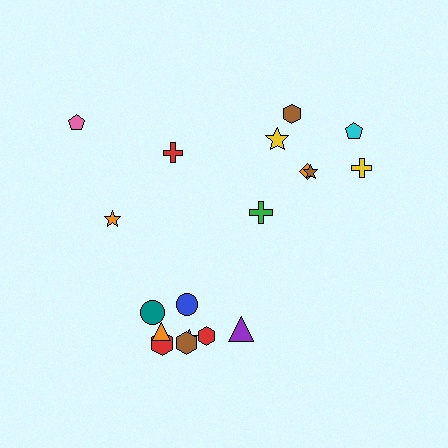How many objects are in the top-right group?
There are 7 objects.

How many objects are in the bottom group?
There are 8 objects.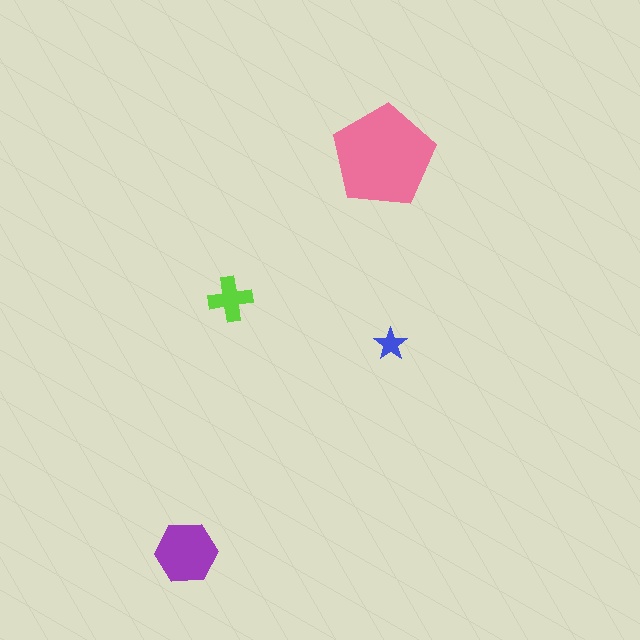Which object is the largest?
The pink pentagon.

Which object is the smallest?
The blue star.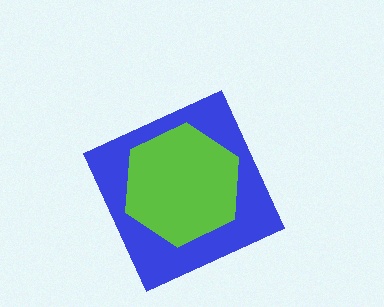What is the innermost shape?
The lime hexagon.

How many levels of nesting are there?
2.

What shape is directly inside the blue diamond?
The lime hexagon.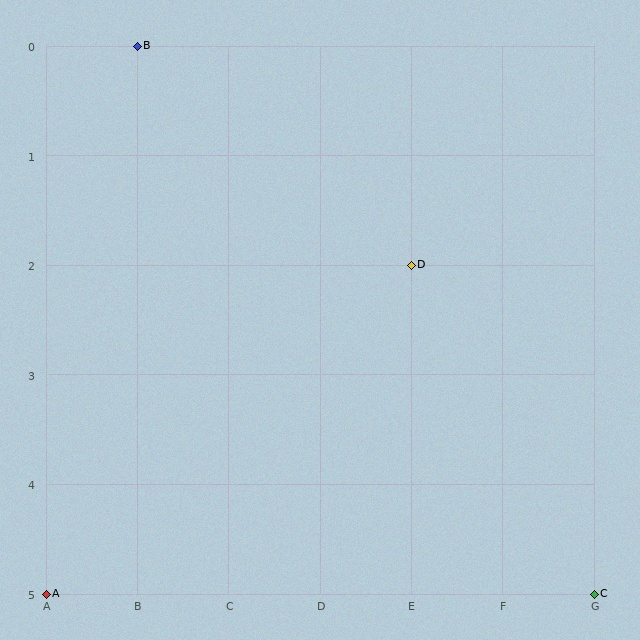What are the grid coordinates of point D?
Point D is at grid coordinates (E, 2).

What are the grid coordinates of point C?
Point C is at grid coordinates (G, 5).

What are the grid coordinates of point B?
Point B is at grid coordinates (B, 0).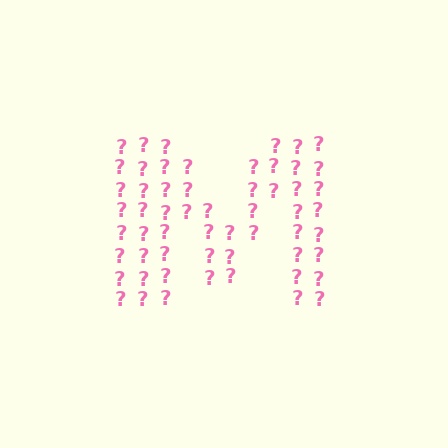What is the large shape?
The large shape is the letter M.